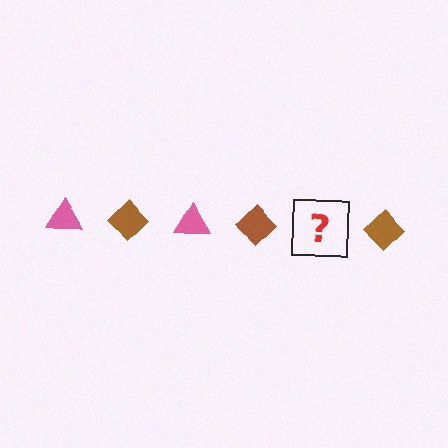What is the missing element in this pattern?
The missing element is a pink triangle.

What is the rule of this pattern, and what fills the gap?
The rule is that the pattern alternates between pink triangle and brown diamond. The gap should be filled with a pink triangle.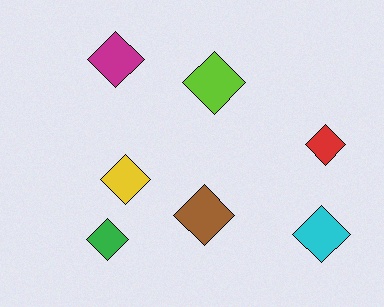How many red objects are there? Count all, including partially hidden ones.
There is 1 red object.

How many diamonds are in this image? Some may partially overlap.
There are 7 diamonds.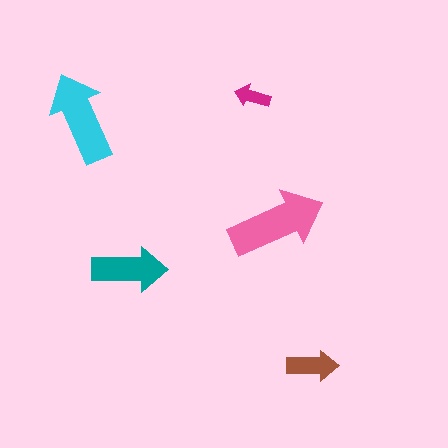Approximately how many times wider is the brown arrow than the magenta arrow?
About 1.5 times wider.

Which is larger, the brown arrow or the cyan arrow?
The cyan one.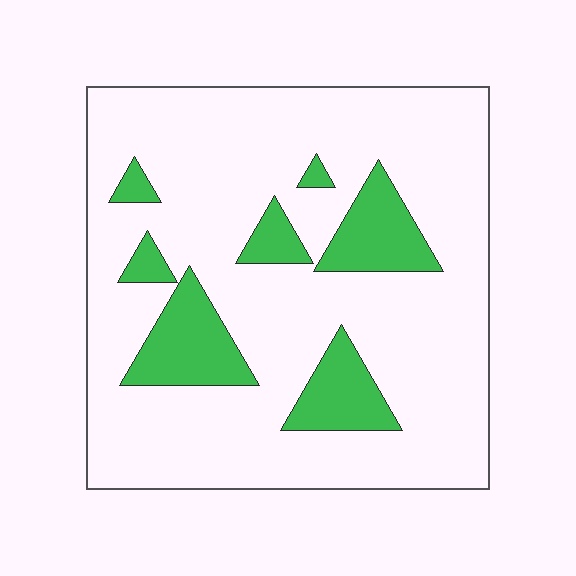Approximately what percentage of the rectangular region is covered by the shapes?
Approximately 20%.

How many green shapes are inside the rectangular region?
7.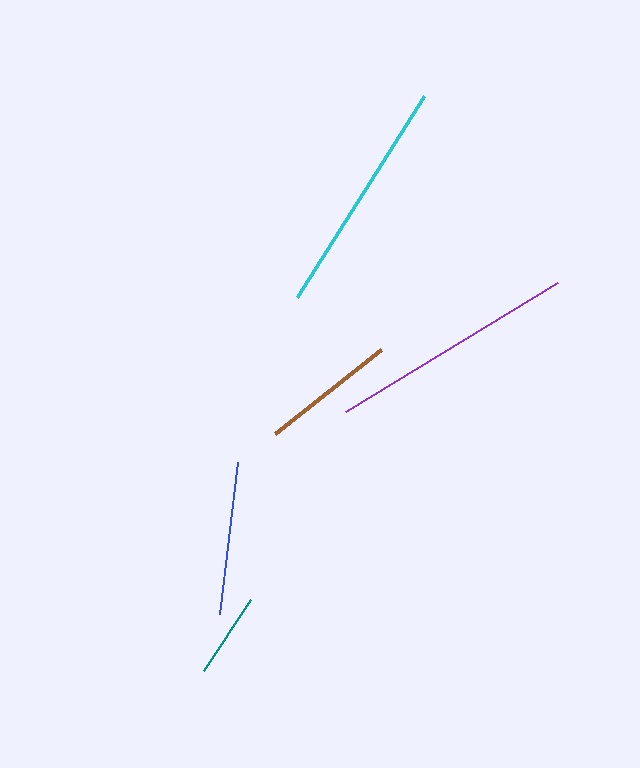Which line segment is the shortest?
The teal line is the shortest at approximately 86 pixels.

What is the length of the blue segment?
The blue segment is approximately 154 pixels long.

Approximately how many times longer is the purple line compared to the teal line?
The purple line is approximately 2.9 times the length of the teal line.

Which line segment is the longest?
The purple line is the longest at approximately 248 pixels.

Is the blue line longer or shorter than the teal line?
The blue line is longer than the teal line.